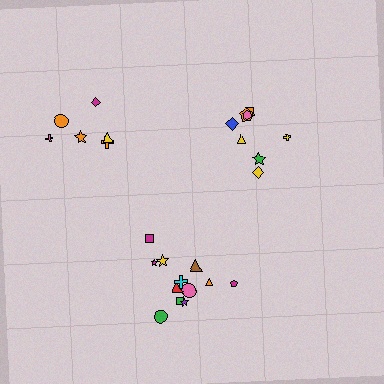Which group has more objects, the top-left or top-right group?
The top-right group.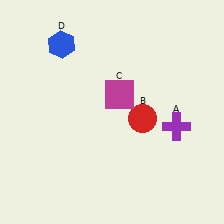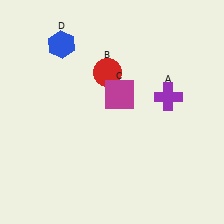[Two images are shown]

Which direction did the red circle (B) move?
The red circle (B) moved up.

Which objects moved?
The objects that moved are: the purple cross (A), the red circle (B).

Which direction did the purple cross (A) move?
The purple cross (A) moved up.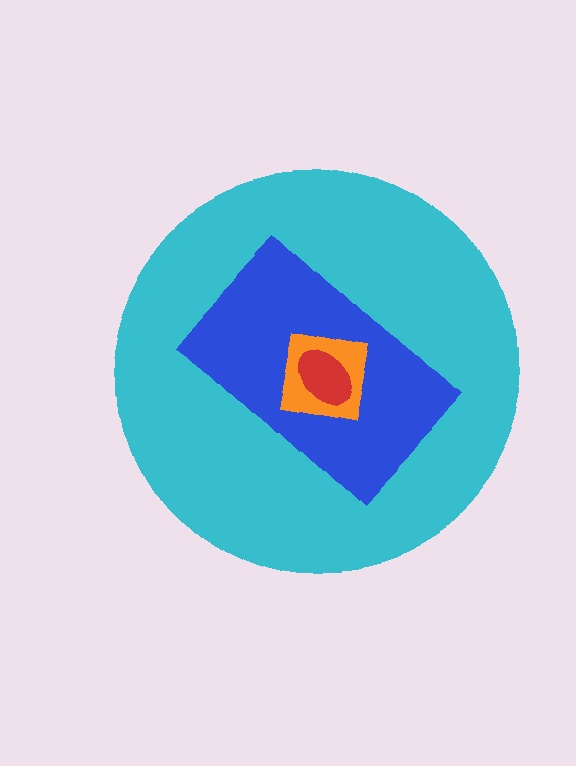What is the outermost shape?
The cyan circle.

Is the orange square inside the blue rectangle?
Yes.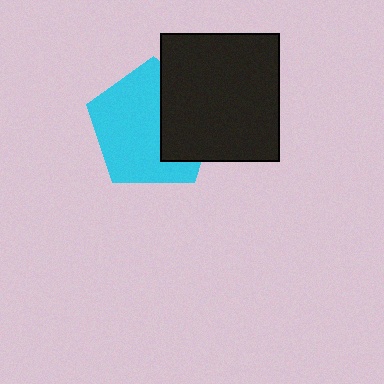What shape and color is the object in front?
The object in front is a black rectangle.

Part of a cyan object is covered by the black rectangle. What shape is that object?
It is a pentagon.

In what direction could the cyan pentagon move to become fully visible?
The cyan pentagon could move left. That would shift it out from behind the black rectangle entirely.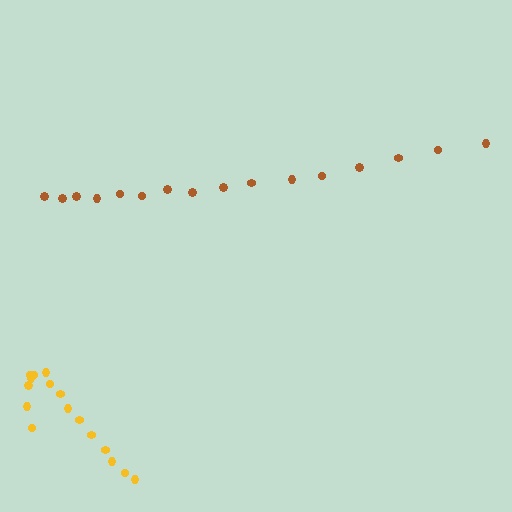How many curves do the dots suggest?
There are 2 distinct paths.